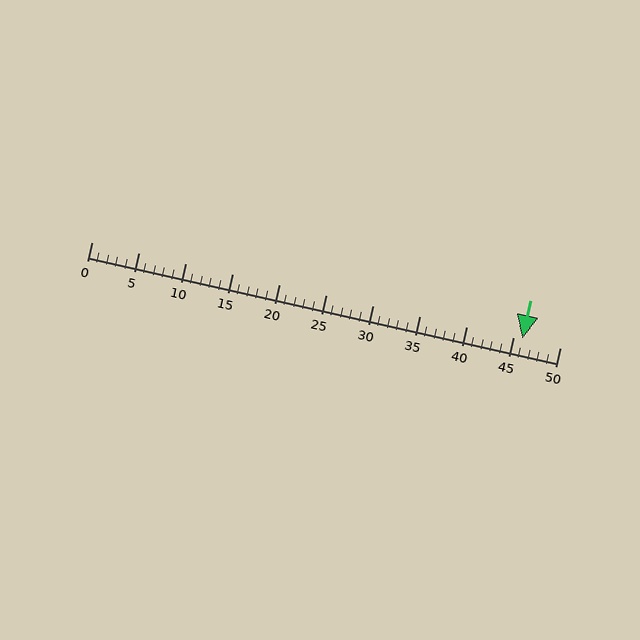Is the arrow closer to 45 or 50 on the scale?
The arrow is closer to 45.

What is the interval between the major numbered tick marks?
The major tick marks are spaced 5 units apart.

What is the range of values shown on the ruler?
The ruler shows values from 0 to 50.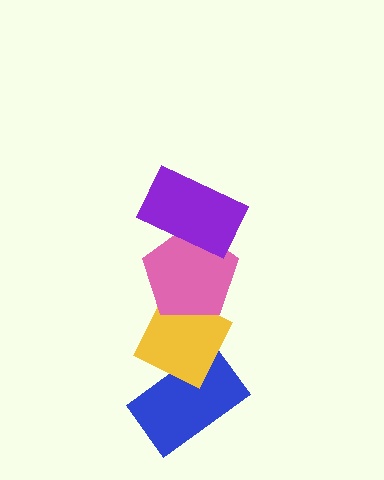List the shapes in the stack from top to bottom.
From top to bottom: the purple rectangle, the pink pentagon, the yellow diamond, the blue rectangle.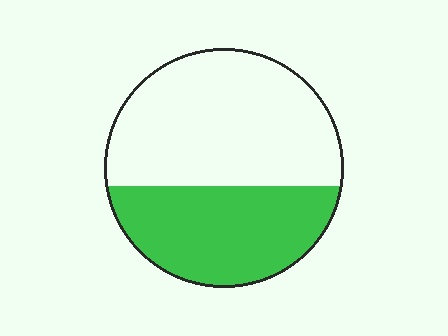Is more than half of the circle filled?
No.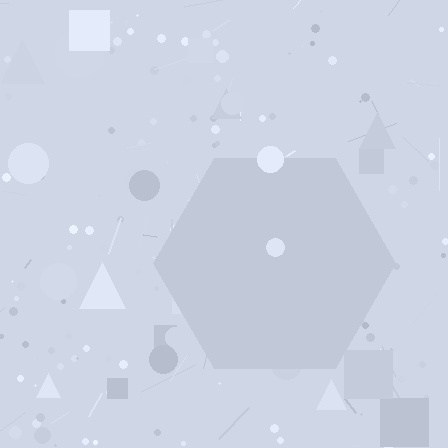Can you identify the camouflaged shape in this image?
The camouflaged shape is a hexagon.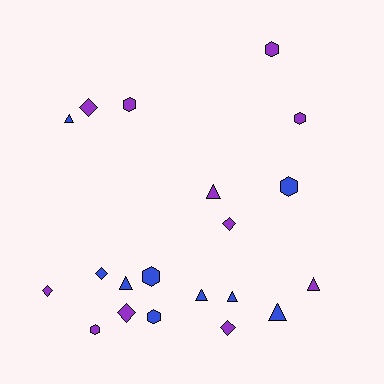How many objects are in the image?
There are 20 objects.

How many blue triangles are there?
There are 5 blue triangles.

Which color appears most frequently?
Purple, with 11 objects.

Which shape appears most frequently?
Triangle, with 7 objects.